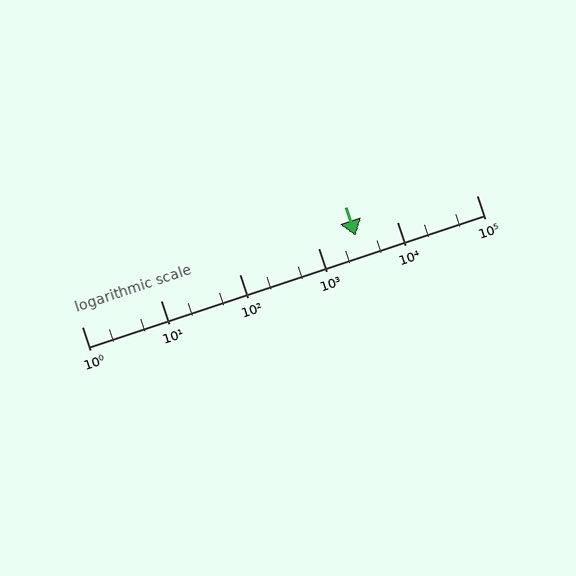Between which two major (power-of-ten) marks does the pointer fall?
The pointer is between 1000 and 10000.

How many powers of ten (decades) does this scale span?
The scale spans 5 decades, from 1 to 100000.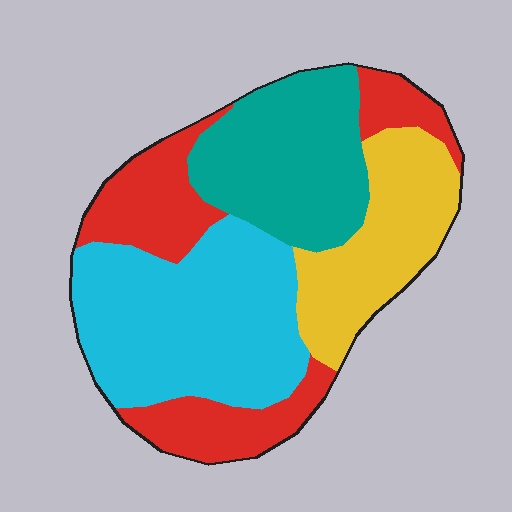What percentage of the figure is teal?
Teal covers 23% of the figure.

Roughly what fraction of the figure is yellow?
Yellow takes up about one fifth (1/5) of the figure.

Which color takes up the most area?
Cyan, at roughly 35%.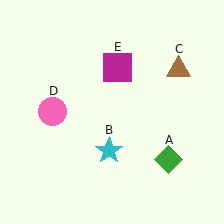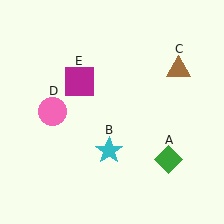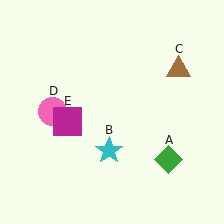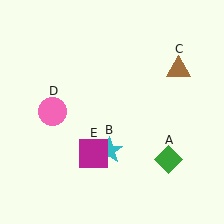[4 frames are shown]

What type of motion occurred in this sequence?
The magenta square (object E) rotated counterclockwise around the center of the scene.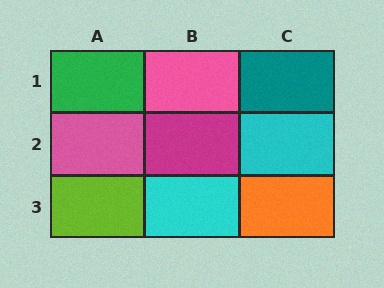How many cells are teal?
1 cell is teal.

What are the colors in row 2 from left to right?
Pink, magenta, cyan.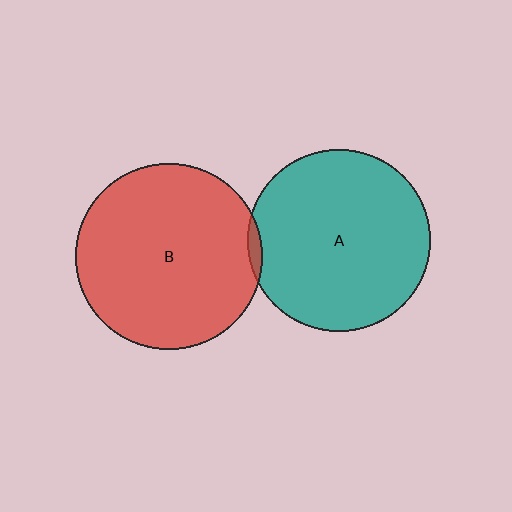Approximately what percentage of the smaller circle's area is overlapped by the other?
Approximately 5%.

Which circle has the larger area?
Circle B (red).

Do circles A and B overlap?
Yes.